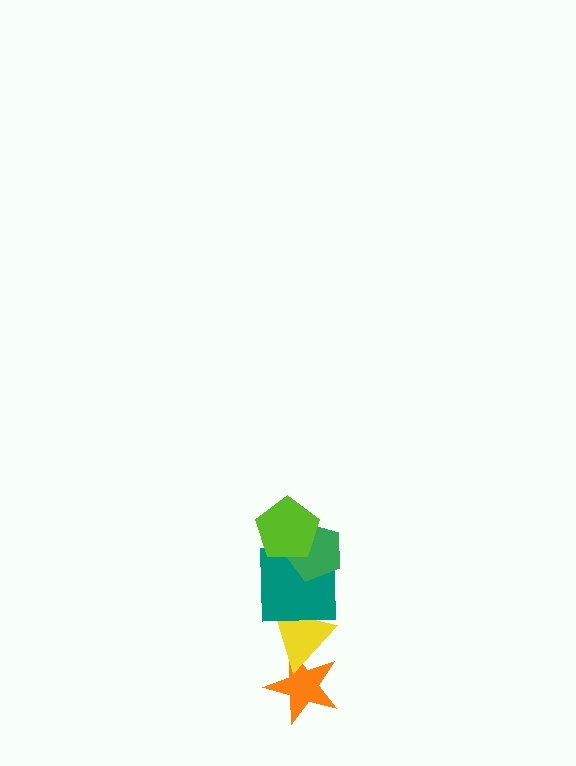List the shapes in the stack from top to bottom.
From top to bottom: the lime pentagon, the green pentagon, the teal square, the yellow triangle, the orange star.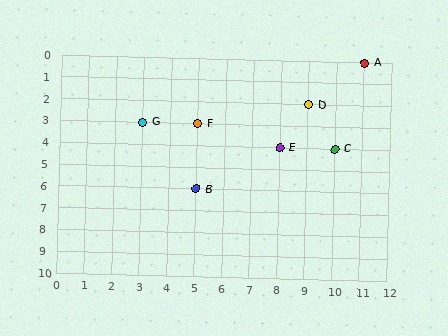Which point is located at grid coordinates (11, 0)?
Point A is at (11, 0).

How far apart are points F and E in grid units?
Points F and E are 3 columns and 1 row apart (about 3.2 grid units diagonally).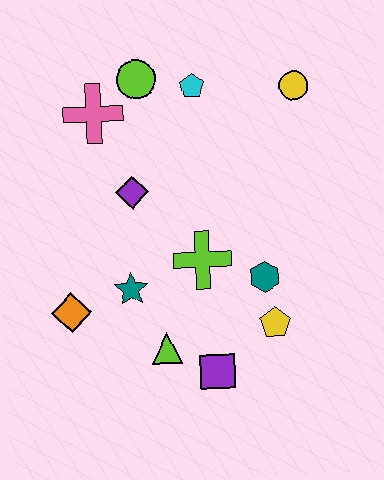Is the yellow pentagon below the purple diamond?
Yes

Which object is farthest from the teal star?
The yellow circle is farthest from the teal star.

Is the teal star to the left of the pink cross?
No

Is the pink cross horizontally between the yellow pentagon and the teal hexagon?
No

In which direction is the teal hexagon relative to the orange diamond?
The teal hexagon is to the right of the orange diamond.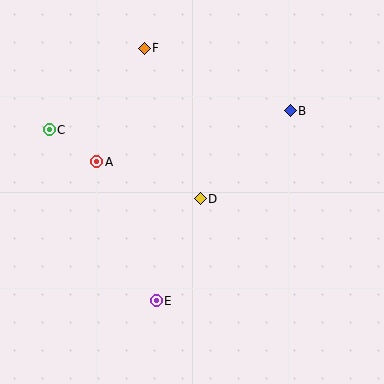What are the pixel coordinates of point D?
Point D is at (200, 199).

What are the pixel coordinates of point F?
Point F is at (144, 48).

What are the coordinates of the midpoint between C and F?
The midpoint between C and F is at (97, 89).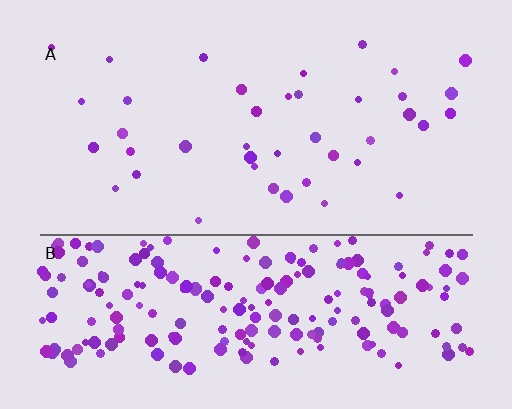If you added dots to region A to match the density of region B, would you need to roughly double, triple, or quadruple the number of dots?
Approximately quadruple.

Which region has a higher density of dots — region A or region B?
B (the bottom).